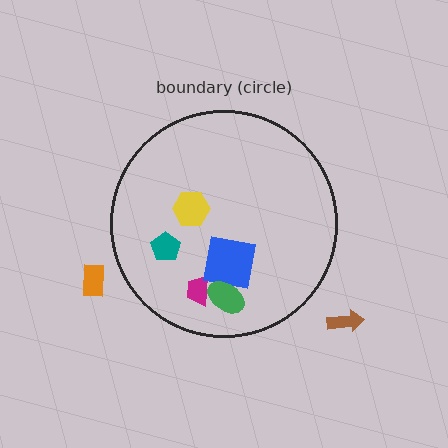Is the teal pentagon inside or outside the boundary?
Inside.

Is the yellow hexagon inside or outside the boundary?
Inside.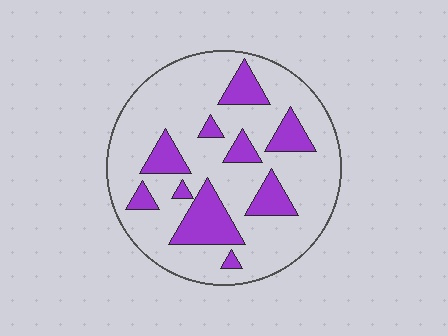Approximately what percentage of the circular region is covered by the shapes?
Approximately 25%.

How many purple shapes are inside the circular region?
10.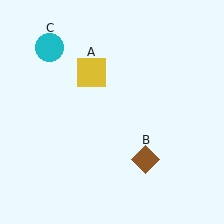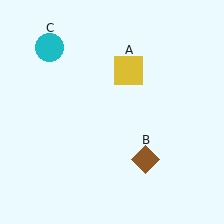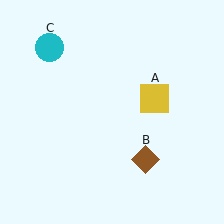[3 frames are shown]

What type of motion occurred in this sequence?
The yellow square (object A) rotated clockwise around the center of the scene.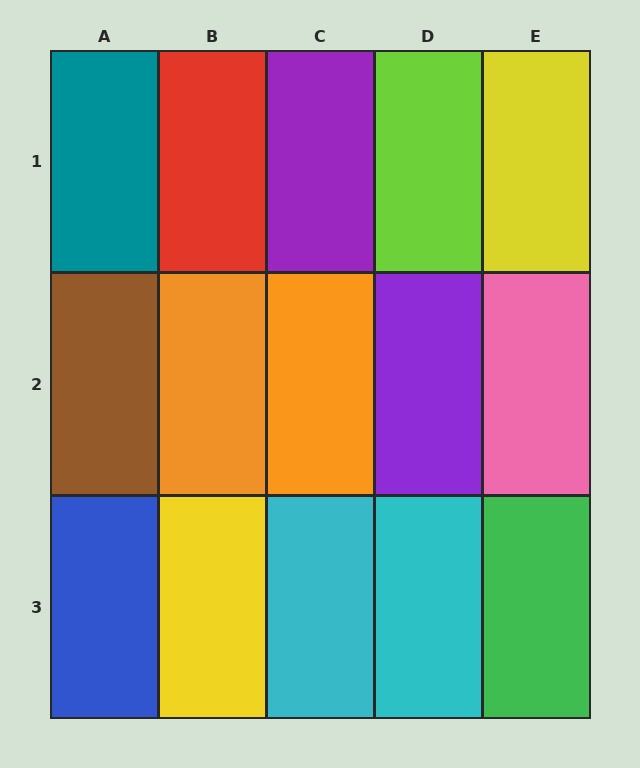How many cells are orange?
2 cells are orange.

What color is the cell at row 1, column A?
Teal.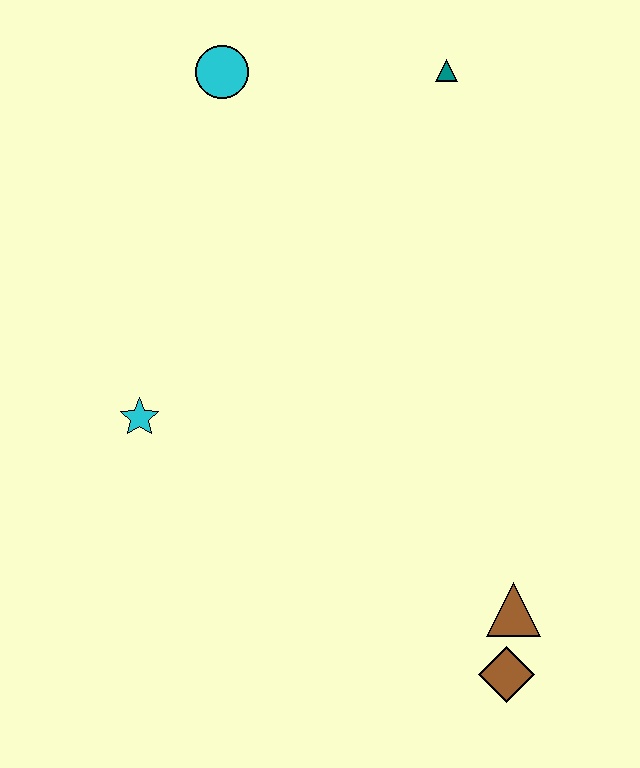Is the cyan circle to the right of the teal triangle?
No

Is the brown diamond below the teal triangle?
Yes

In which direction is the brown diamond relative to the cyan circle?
The brown diamond is below the cyan circle.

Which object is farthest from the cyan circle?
The brown diamond is farthest from the cyan circle.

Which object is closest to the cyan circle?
The teal triangle is closest to the cyan circle.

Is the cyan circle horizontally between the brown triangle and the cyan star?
Yes